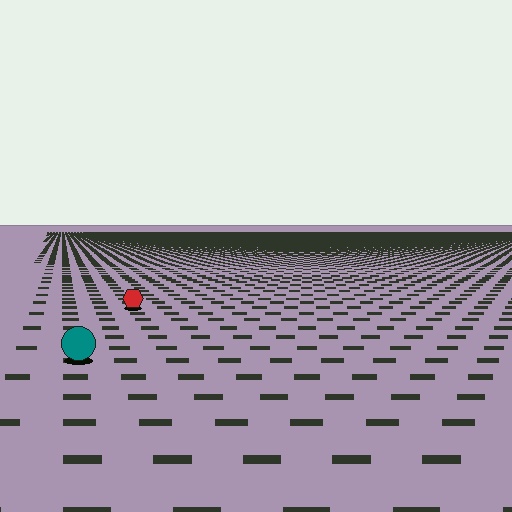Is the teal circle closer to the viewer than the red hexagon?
Yes. The teal circle is closer — you can tell from the texture gradient: the ground texture is coarser near it.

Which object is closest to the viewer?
The teal circle is closest. The texture marks near it are larger and more spread out.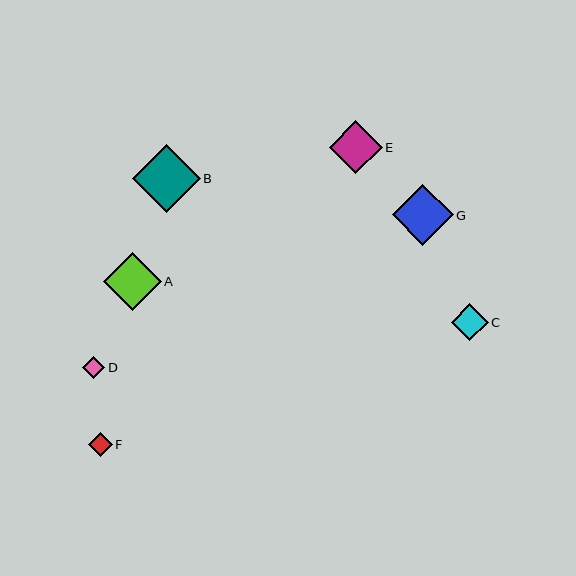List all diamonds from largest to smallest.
From largest to smallest: B, G, A, E, C, F, D.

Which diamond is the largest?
Diamond B is the largest with a size of approximately 67 pixels.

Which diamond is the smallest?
Diamond D is the smallest with a size of approximately 22 pixels.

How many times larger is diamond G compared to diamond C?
Diamond G is approximately 1.7 times the size of diamond C.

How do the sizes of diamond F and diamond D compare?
Diamond F and diamond D are approximately the same size.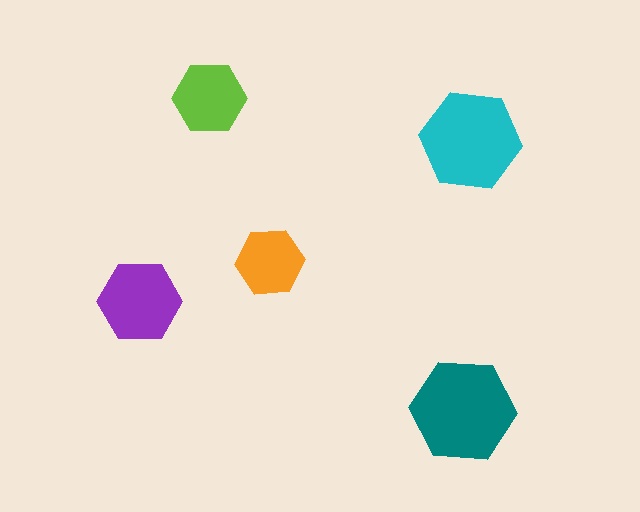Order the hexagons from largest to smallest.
the teal one, the cyan one, the purple one, the lime one, the orange one.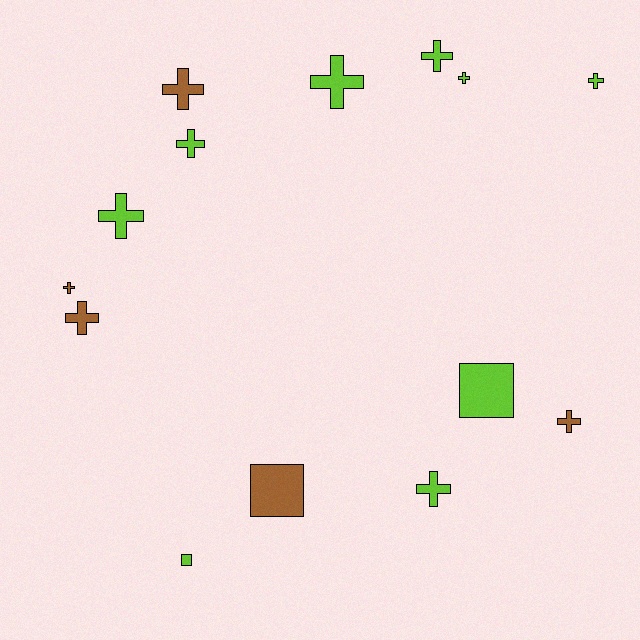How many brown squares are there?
There is 1 brown square.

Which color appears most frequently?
Lime, with 9 objects.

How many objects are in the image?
There are 14 objects.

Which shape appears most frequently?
Cross, with 11 objects.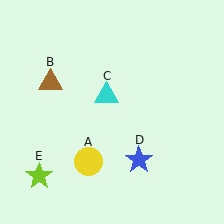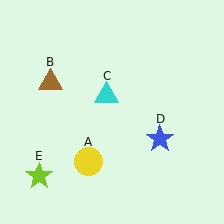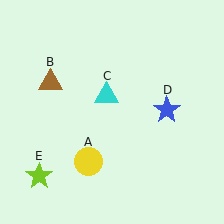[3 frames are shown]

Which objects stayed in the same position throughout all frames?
Yellow circle (object A) and brown triangle (object B) and cyan triangle (object C) and lime star (object E) remained stationary.